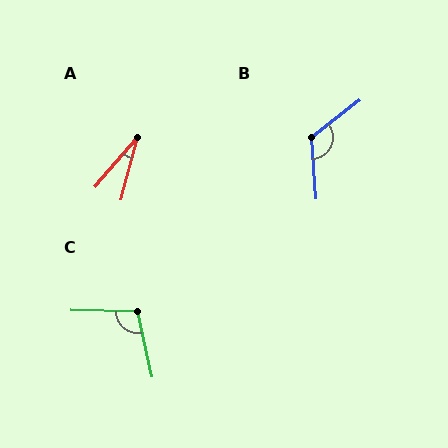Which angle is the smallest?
A, at approximately 26 degrees.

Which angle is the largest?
B, at approximately 124 degrees.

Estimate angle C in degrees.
Approximately 104 degrees.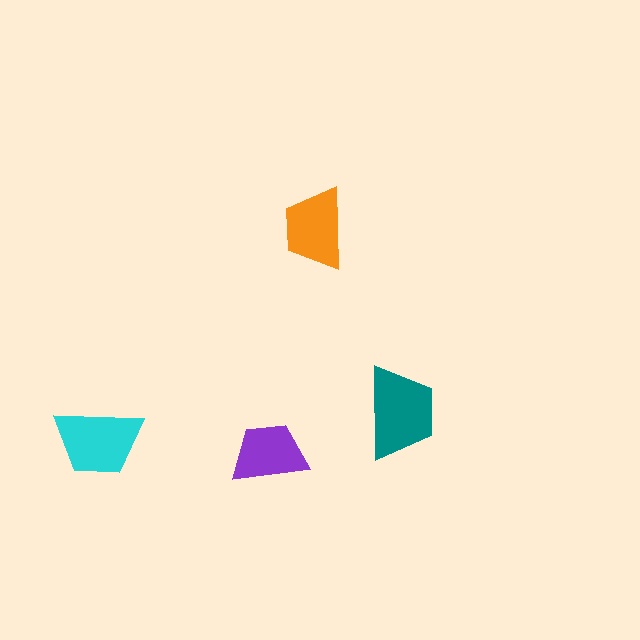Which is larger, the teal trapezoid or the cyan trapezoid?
The teal one.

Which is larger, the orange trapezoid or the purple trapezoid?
The orange one.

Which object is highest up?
The orange trapezoid is topmost.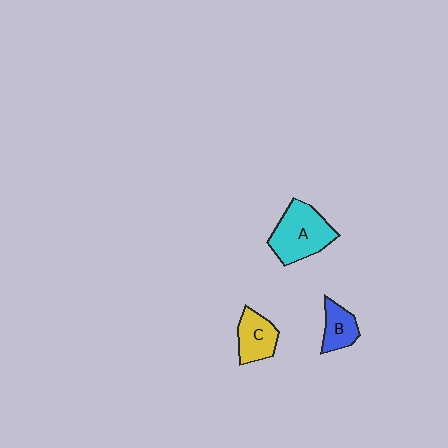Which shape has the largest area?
Shape A (cyan).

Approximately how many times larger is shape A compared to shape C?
Approximately 1.6 times.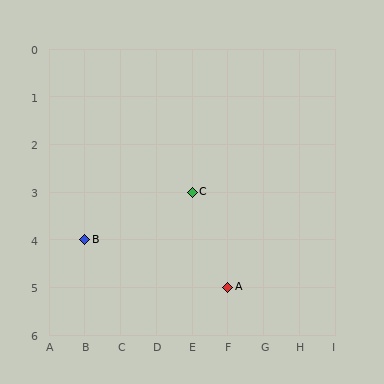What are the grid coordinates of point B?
Point B is at grid coordinates (B, 4).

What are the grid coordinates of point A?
Point A is at grid coordinates (F, 5).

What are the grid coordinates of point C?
Point C is at grid coordinates (E, 3).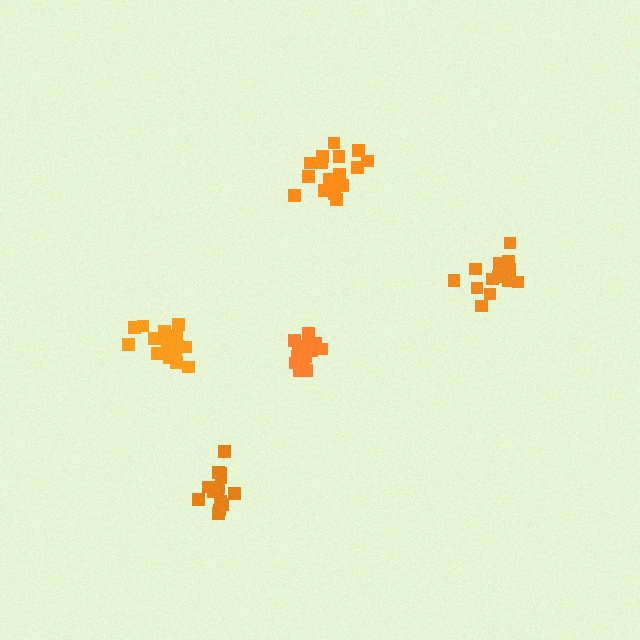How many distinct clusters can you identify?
There are 5 distinct clusters.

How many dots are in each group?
Group 1: 14 dots, Group 2: 17 dots, Group 3: 18 dots, Group 4: 15 dots, Group 5: 17 dots (81 total).